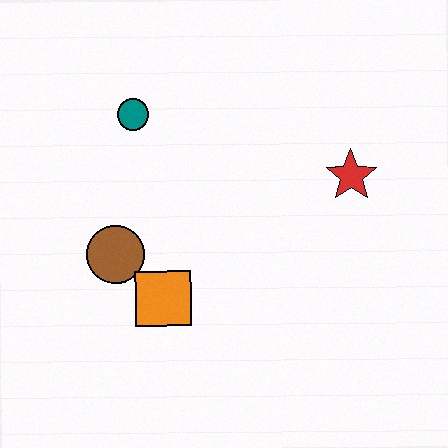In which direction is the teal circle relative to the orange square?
The teal circle is above the orange square.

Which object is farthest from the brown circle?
The red star is farthest from the brown circle.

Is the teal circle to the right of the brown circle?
Yes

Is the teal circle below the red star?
No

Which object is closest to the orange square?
The brown circle is closest to the orange square.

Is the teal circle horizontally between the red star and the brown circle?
Yes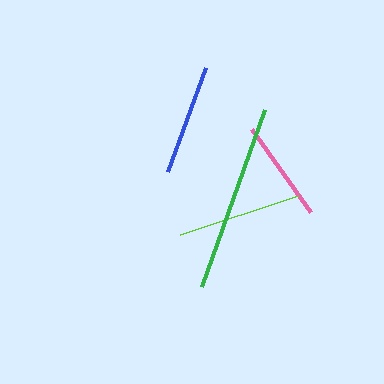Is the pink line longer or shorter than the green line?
The green line is longer than the pink line.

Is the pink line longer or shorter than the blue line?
The blue line is longer than the pink line.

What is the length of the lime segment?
The lime segment is approximately 123 pixels long.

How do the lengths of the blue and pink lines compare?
The blue and pink lines are approximately the same length.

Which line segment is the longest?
The green line is the longest at approximately 188 pixels.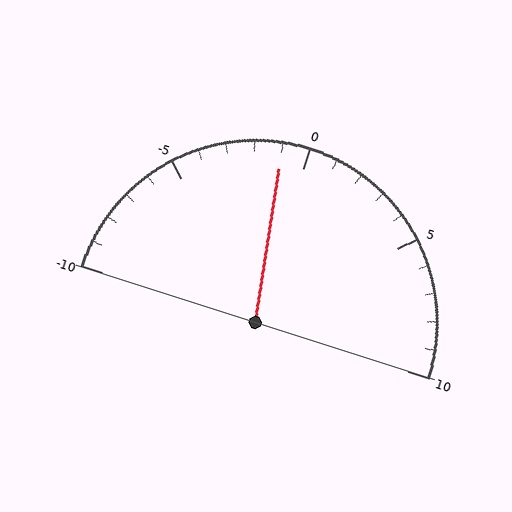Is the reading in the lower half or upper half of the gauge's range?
The reading is in the lower half of the range (-10 to 10).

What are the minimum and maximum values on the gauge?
The gauge ranges from -10 to 10.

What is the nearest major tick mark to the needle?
The nearest major tick mark is 0.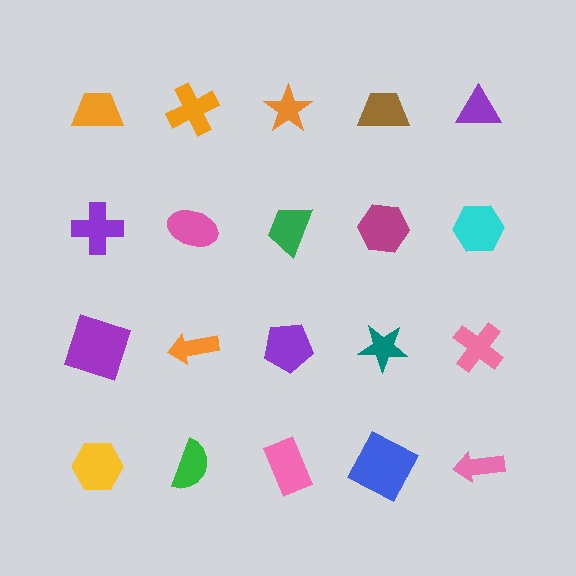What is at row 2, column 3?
A green trapezoid.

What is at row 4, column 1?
A yellow hexagon.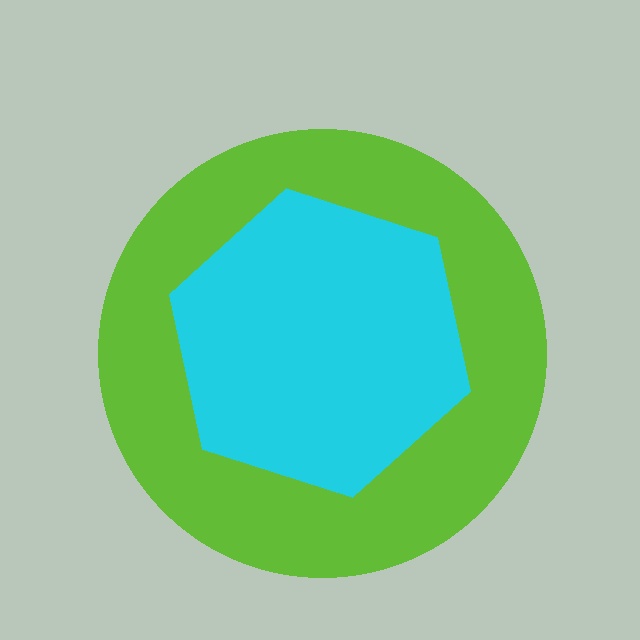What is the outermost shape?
The lime circle.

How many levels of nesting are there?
2.